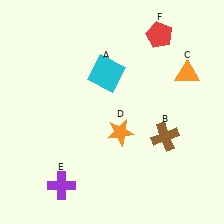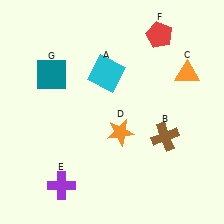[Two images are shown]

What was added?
A teal square (G) was added in Image 2.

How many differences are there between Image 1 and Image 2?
There is 1 difference between the two images.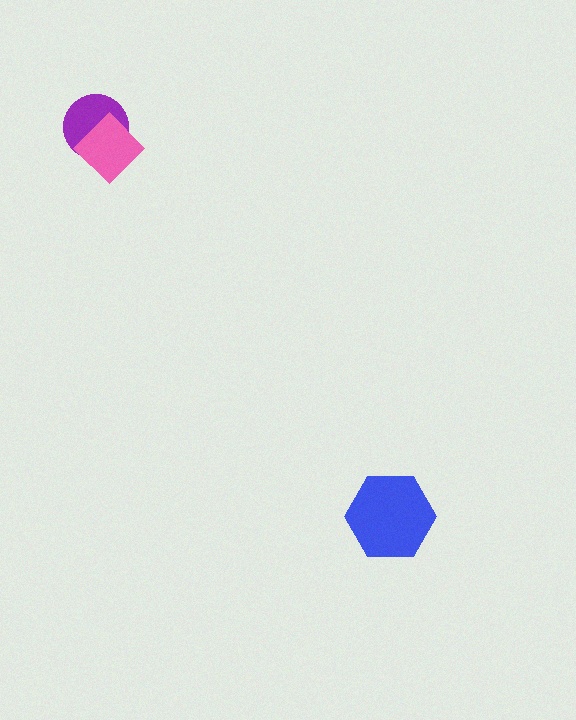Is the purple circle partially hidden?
Yes, it is partially covered by another shape.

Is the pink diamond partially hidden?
No, no other shape covers it.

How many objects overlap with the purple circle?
1 object overlaps with the purple circle.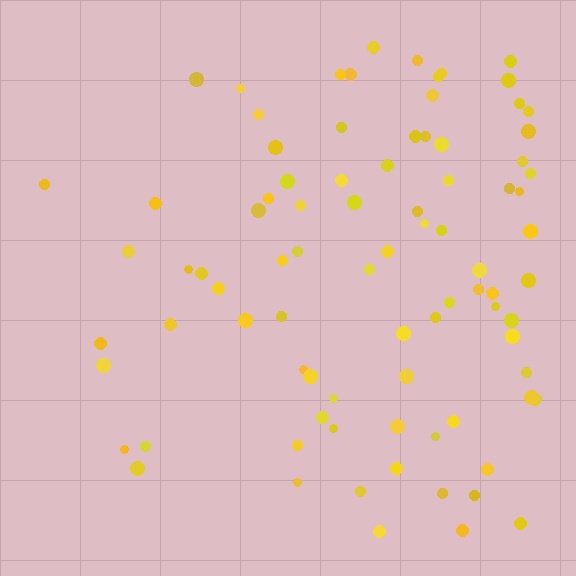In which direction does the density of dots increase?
From left to right, with the right side densest.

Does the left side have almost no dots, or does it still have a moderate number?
Still a moderate number, just noticeably fewer than the right.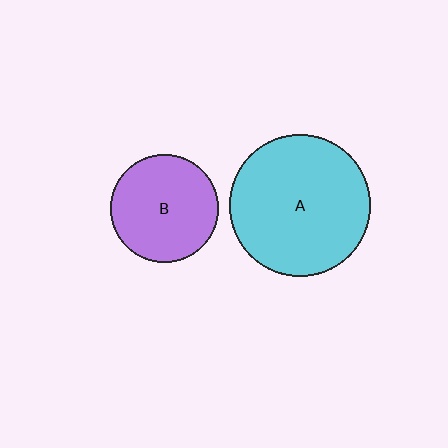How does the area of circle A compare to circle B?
Approximately 1.7 times.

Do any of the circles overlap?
No, none of the circles overlap.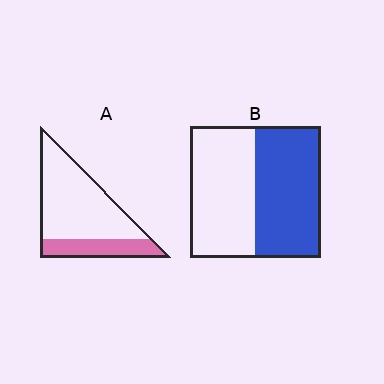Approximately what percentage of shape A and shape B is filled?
A is approximately 25% and B is approximately 50%.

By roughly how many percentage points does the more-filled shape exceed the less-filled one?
By roughly 25 percentage points (B over A).